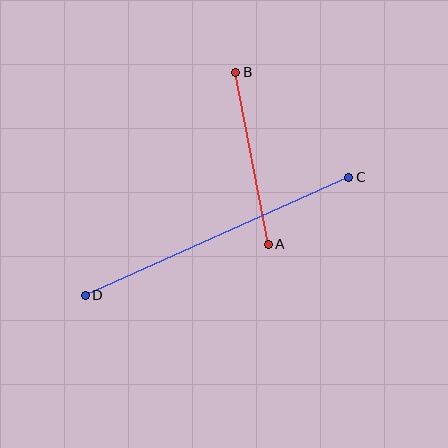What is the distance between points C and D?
The distance is approximately 289 pixels.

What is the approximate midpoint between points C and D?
The midpoint is at approximately (217, 236) pixels.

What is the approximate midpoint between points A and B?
The midpoint is at approximately (252, 158) pixels.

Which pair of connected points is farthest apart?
Points C and D are farthest apart.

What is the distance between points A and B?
The distance is approximately 175 pixels.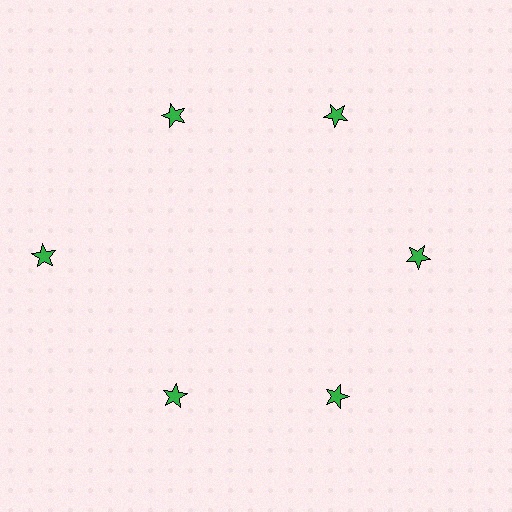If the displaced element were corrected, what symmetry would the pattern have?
It would have 6-fold rotational symmetry — the pattern would map onto itself every 60 degrees.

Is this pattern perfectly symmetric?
No. The 6 green stars are arranged in a ring, but one element near the 9 o'clock position is pushed outward from the center, breaking the 6-fold rotational symmetry.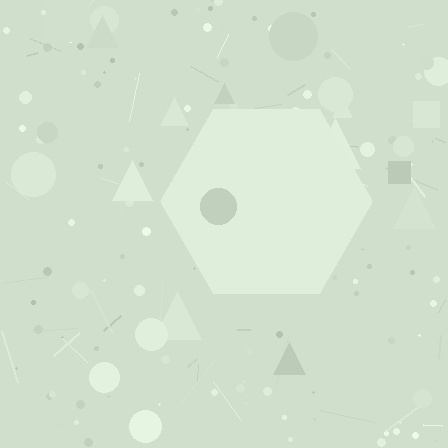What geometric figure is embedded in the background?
A hexagon is embedded in the background.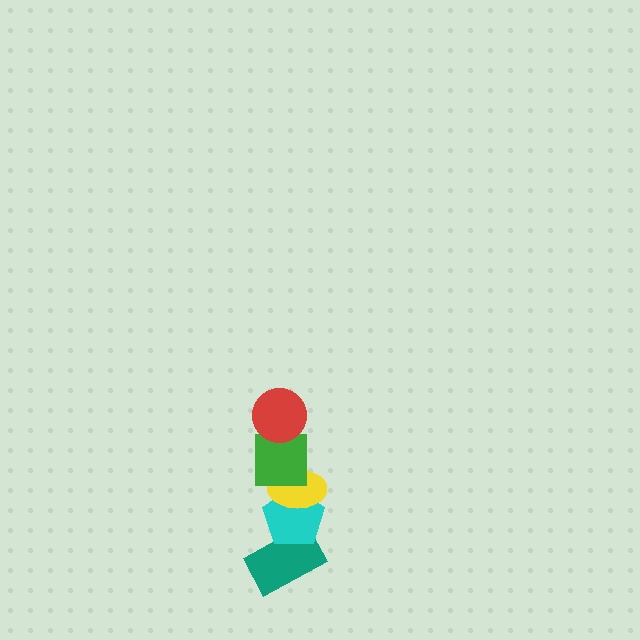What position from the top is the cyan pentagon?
The cyan pentagon is 4th from the top.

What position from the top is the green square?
The green square is 2nd from the top.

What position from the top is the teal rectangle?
The teal rectangle is 5th from the top.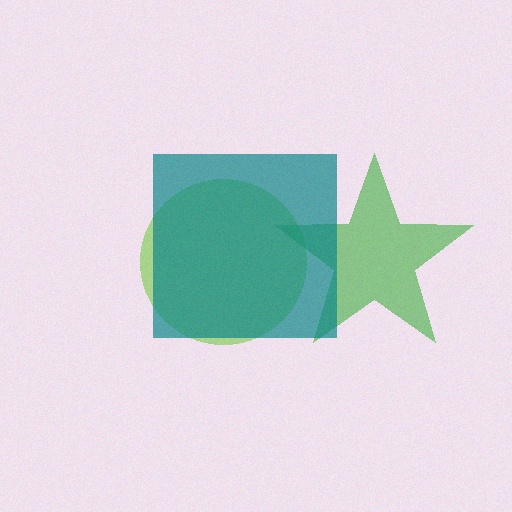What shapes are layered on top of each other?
The layered shapes are: a lime circle, a green star, a teal square.